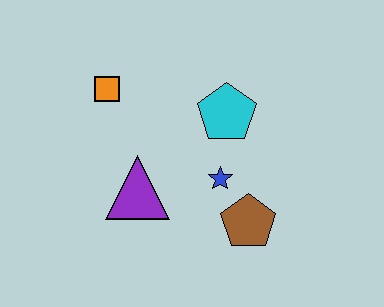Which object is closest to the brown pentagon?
The blue star is closest to the brown pentagon.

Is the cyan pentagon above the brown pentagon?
Yes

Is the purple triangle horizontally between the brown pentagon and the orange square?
Yes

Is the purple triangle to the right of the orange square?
Yes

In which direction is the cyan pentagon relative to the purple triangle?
The cyan pentagon is to the right of the purple triangle.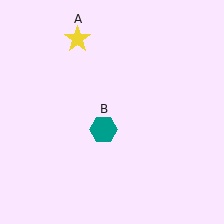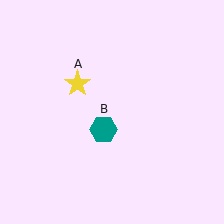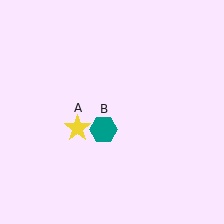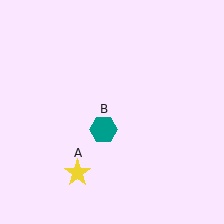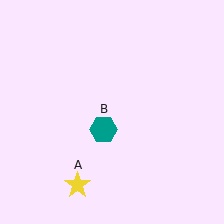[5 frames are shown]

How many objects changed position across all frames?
1 object changed position: yellow star (object A).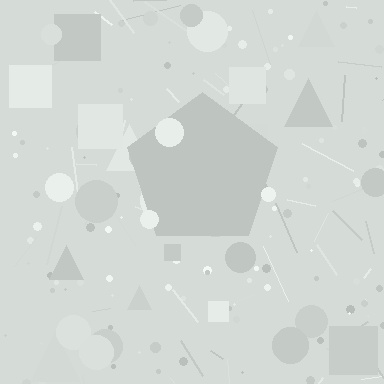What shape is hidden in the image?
A pentagon is hidden in the image.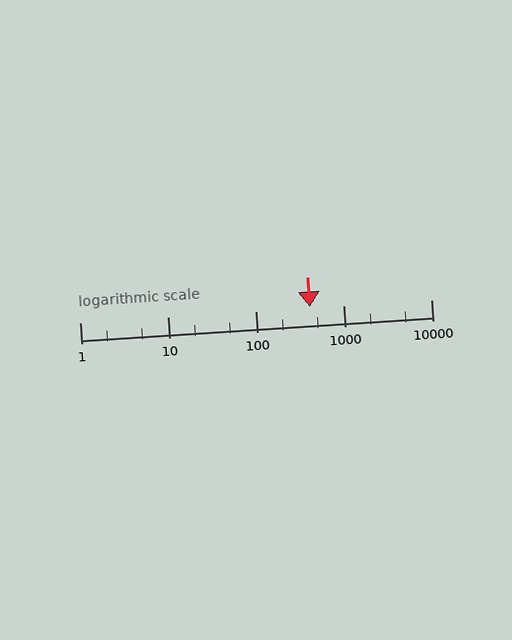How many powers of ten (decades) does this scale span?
The scale spans 4 decades, from 1 to 10000.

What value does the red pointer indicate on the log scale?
The pointer indicates approximately 420.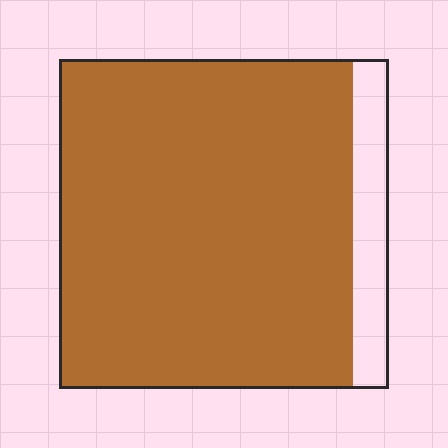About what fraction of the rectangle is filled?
About nine tenths (9/10).